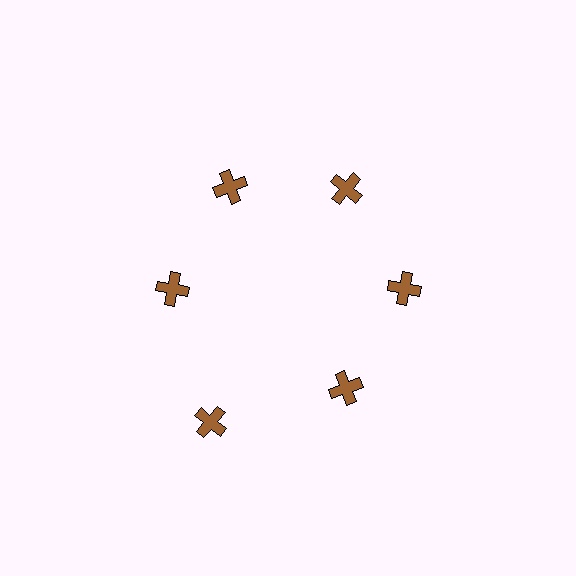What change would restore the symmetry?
The symmetry would be restored by moving it inward, back onto the ring so that all 6 crosses sit at equal angles and equal distance from the center.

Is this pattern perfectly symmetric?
No. The 6 brown crosses are arranged in a ring, but one element near the 7 o'clock position is pushed outward from the center, breaking the 6-fold rotational symmetry.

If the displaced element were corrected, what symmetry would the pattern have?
It would have 6-fold rotational symmetry — the pattern would map onto itself every 60 degrees.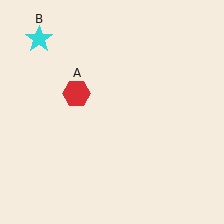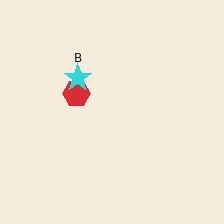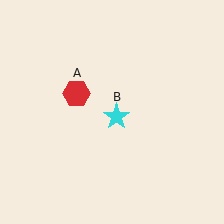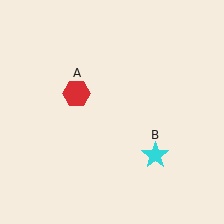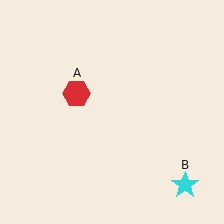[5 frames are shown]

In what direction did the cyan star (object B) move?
The cyan star (object B) moved down and to the right.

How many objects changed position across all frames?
1 object changed position: cyan star (object B).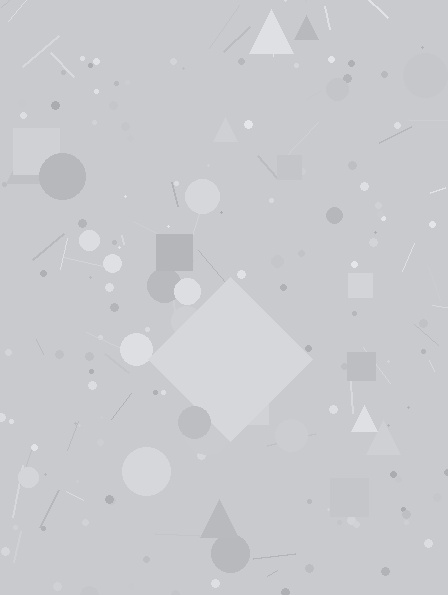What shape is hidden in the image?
A diamond is hidden in the image.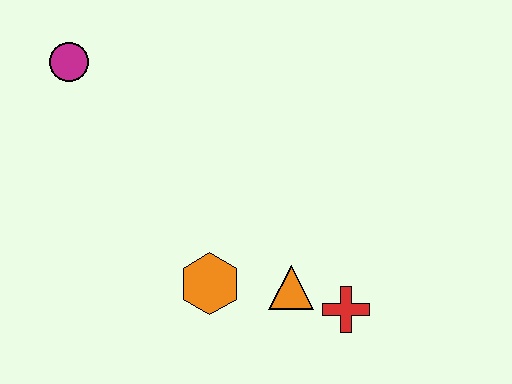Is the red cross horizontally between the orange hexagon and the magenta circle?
No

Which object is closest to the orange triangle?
The red cross is closest to the orange triangle.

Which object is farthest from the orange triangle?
The magenta circle is farthest from the orange triangle.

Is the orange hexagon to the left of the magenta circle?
No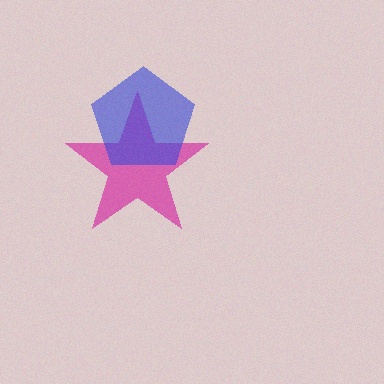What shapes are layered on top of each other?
The layered shapes are: a magenta star, a blue pentagon.